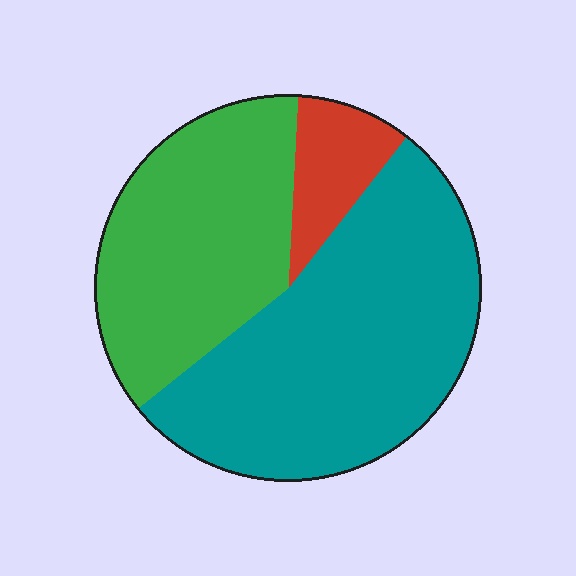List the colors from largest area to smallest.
From largest to smallest: teal, green, red.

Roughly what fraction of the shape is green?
Green takes up between a quarter and a half of the shape.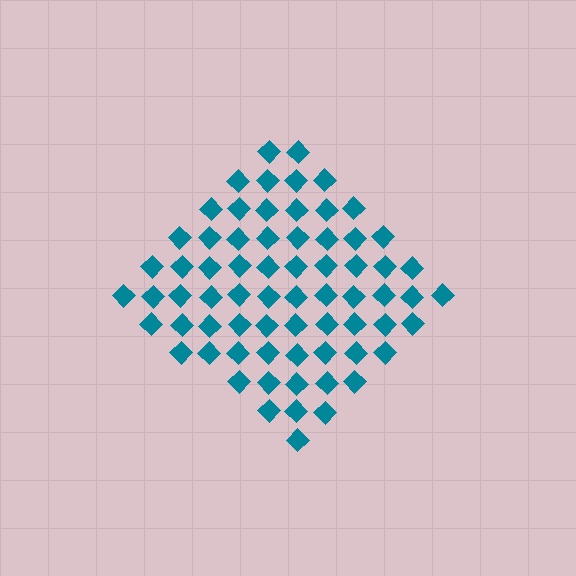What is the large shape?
The large shape is a diamond.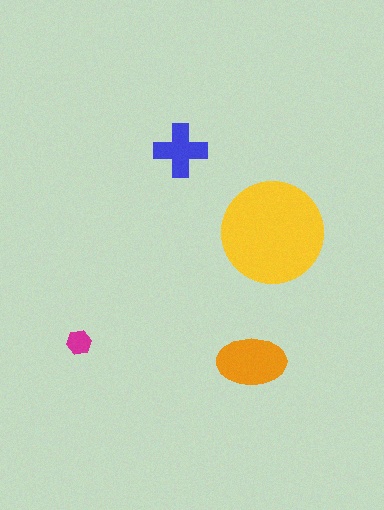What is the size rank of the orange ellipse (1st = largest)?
2nd.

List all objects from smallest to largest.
The magenta hexagon, the blue cross, the orange ellipse, the yellow circle.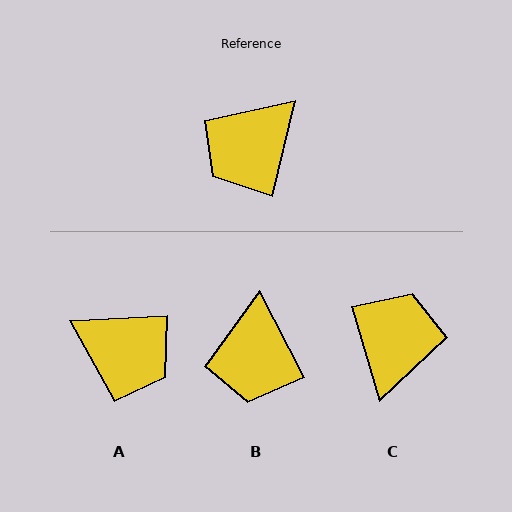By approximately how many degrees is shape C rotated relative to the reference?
Approximately 150 degrees clockwise.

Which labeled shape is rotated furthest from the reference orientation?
C, about 150 degrees away.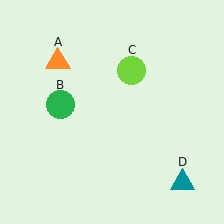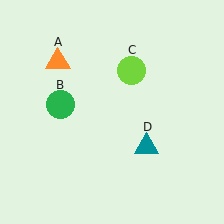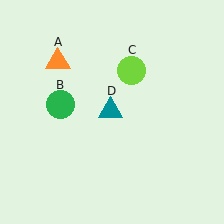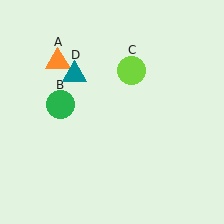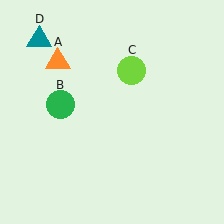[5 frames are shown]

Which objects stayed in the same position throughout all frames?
Orange triangle (object A) and green circle (object B) and lime circle (object C) remained stationary.